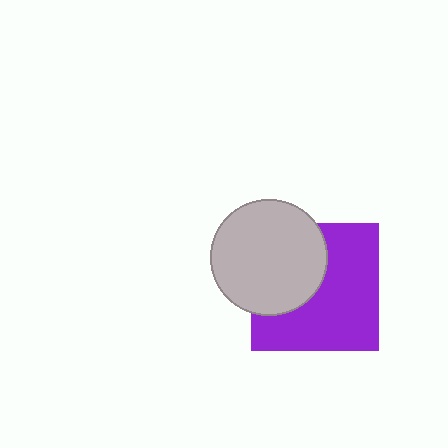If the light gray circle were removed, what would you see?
You would see the complete purple square.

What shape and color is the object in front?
The object in front is a light gray circle.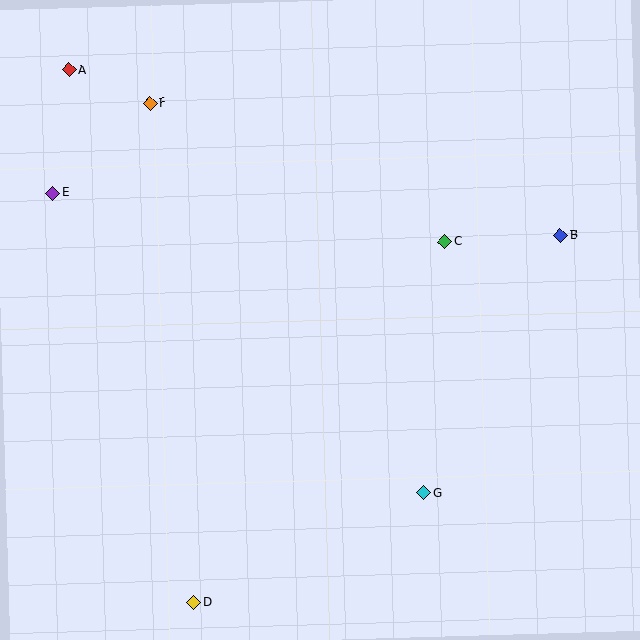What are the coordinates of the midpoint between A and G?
The midpoint between A and G is at (246, 281).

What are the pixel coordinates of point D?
Point D is at (194, 603).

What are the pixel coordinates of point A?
Point A is at (69, 70).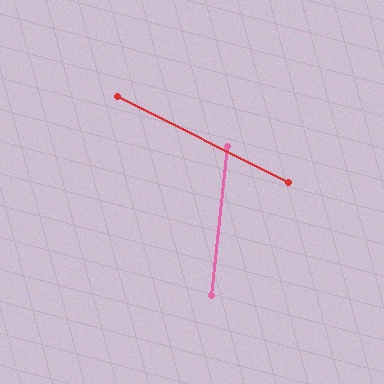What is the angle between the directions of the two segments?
Approximately 69 degrees.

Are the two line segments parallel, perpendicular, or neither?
Neither parallel nor perpendicular — they differ by about 69°.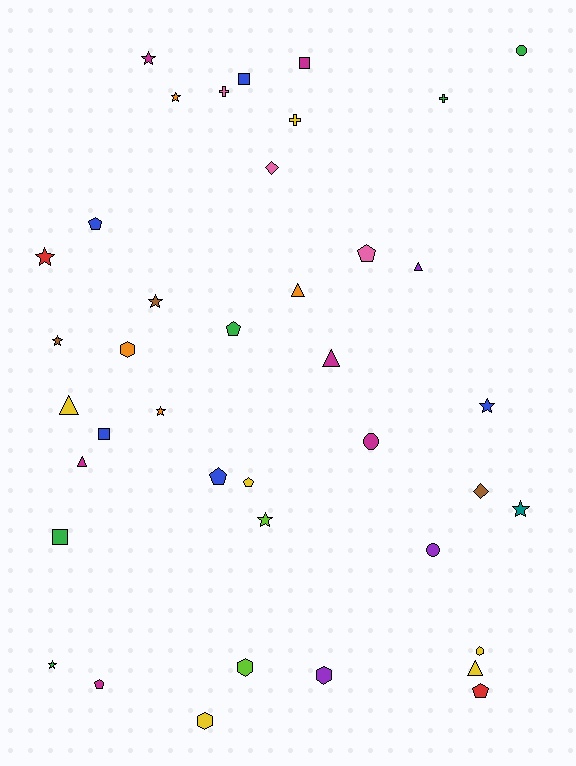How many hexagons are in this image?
There are 5 hexagons.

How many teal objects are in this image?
There is 1 teal object.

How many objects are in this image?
There are 40 objects.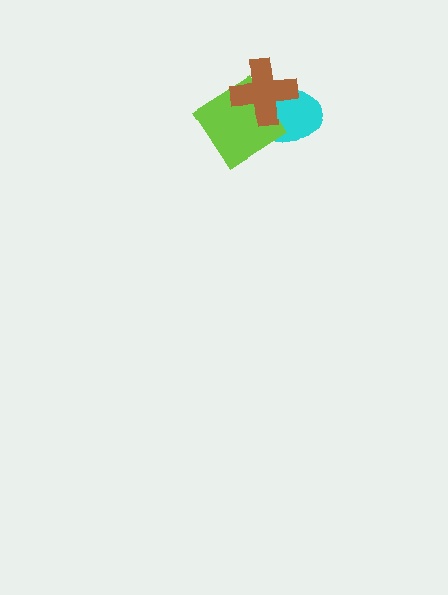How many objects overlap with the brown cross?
2 objects overlap with the brown cross.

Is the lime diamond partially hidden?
Yes, it is partially covered by another shape.